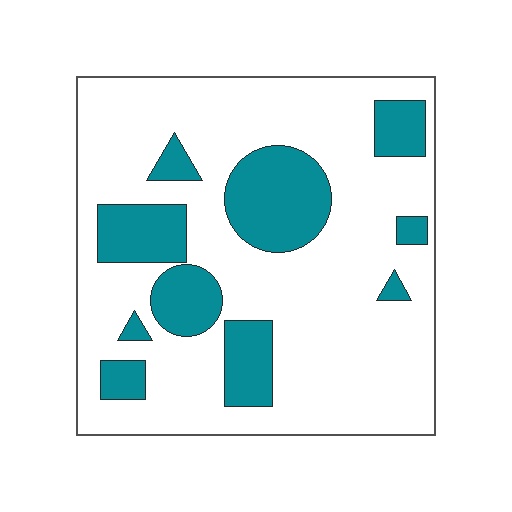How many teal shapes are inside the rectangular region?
10.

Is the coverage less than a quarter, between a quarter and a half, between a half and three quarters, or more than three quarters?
Less than a quarter.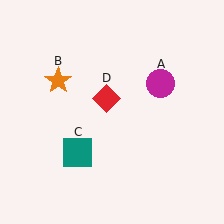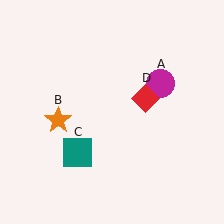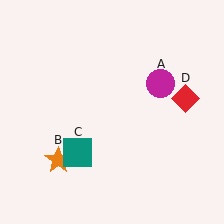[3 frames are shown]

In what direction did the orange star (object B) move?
The orange star (object B) moved down.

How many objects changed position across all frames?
2 objects changed position: orange star (object B), red diamond (object D).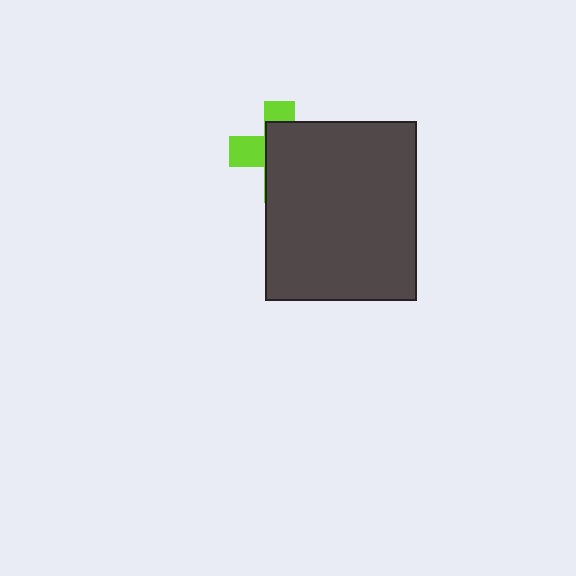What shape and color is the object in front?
The object in front is a dark gray rectangle.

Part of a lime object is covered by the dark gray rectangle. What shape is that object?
It is a cross.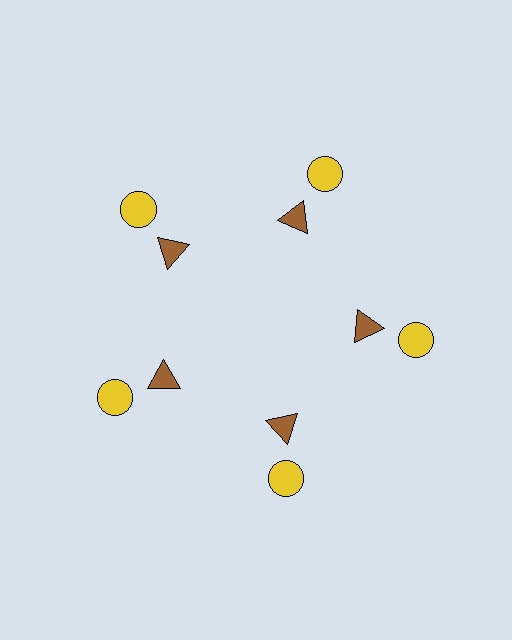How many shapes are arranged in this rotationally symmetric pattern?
There are 10 shapes, arranged in 5 groups of 2.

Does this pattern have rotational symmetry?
Yes, this pattern has 5-fold rotational symmetry. It looks the same after rotating 72 degrees around the center.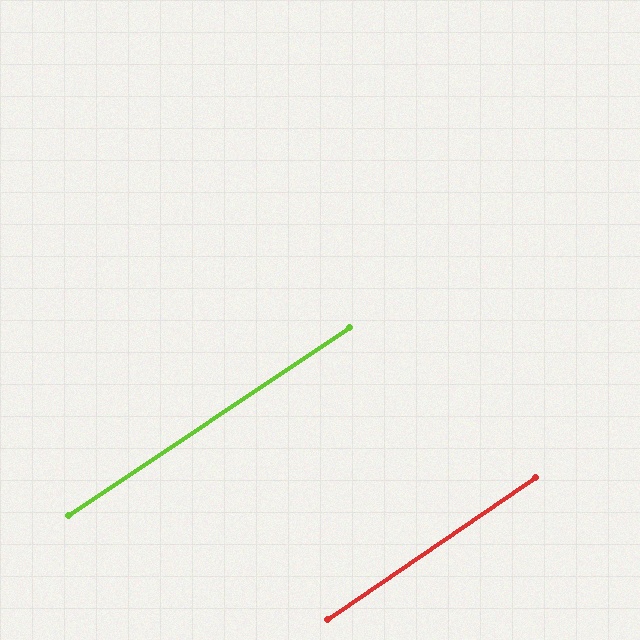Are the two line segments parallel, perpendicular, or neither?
Parallel — their directions differ by only 0.6°.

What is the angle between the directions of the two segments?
Approximately 1 degree.